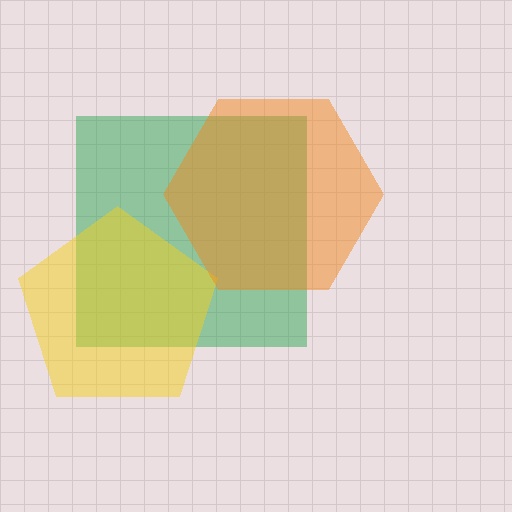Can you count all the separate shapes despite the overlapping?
Yes, there are 3 separate shapes.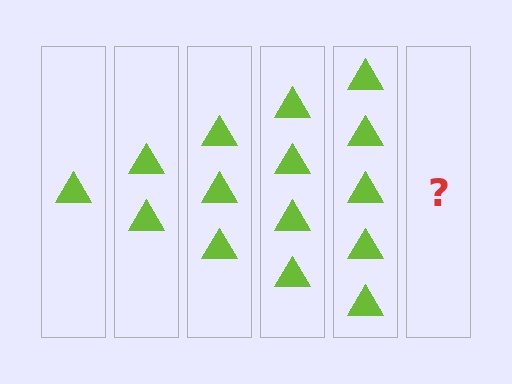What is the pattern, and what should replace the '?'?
The pattern is that each step adds one more triangle. The '?' should be 6 triangles.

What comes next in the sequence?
The next element should be 6 triangles.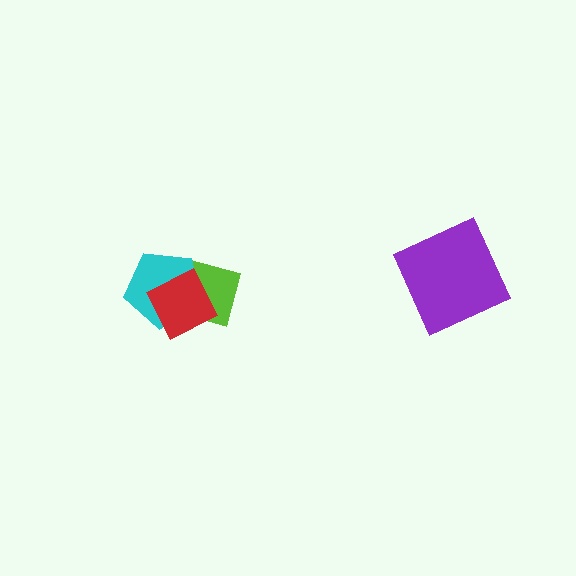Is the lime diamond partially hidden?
Yes, it is partially covered by another shape.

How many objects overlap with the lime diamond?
2 objects overlap with the lime diamond.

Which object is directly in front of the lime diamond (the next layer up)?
The cyan pentagon is directly in front of the lime diamond.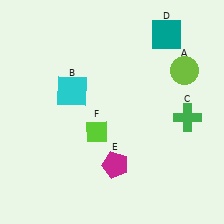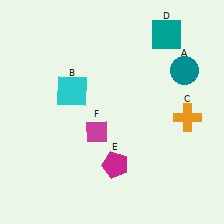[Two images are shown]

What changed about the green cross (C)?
In Image 1, C is green. In Image 2, it changed to orange.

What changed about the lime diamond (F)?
In Image 1, F is lime. In Image 2, it changed to magenta.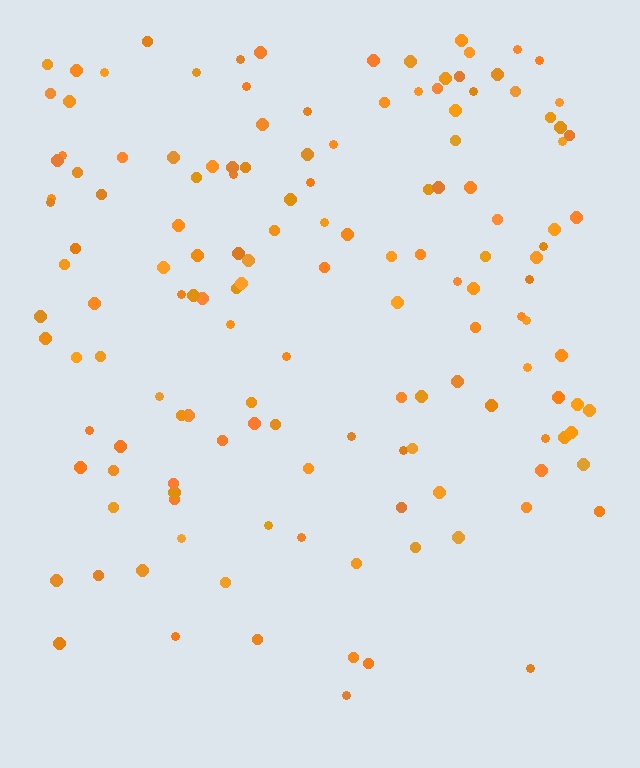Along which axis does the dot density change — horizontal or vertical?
Vertical.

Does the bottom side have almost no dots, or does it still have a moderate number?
Still a moderate number, just noticeably fewer than the top.